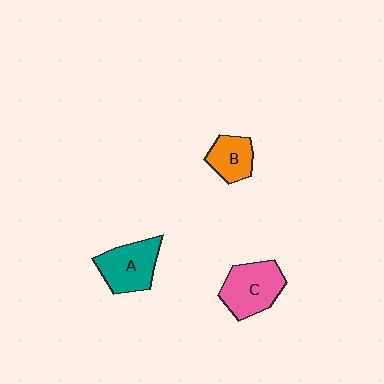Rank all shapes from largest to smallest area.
From largest to smallest: C (pink), A (teal), B (orange).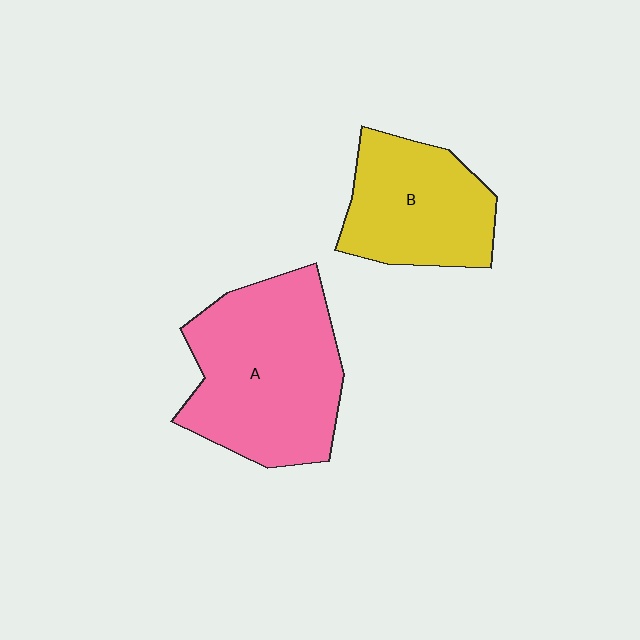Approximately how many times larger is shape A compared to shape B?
Approximately 1.5 times.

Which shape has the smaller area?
Shape B (yellow).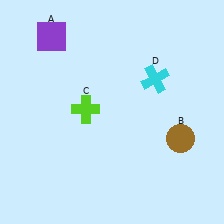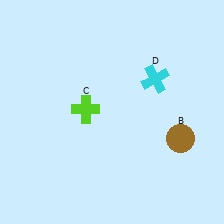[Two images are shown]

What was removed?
The purple square (A) was removed in Image 2.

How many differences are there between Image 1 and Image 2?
There is 1 difference between the two images.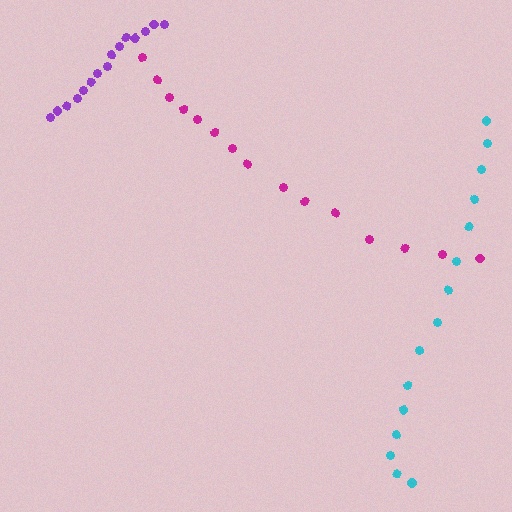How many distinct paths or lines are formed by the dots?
There are 3 distinct paths.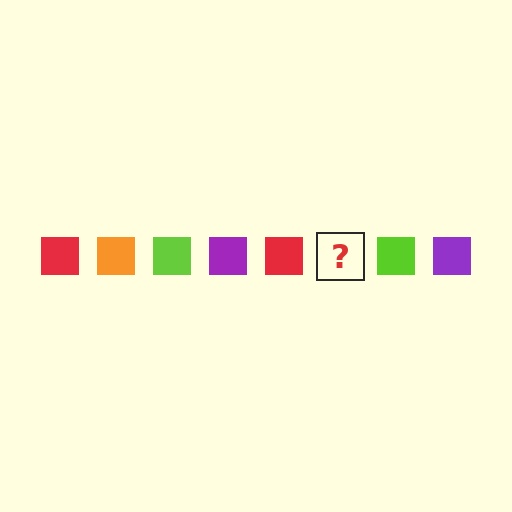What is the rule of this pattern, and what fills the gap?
The rule is that the pattern cycles through red, orange, lime, purple squares. The gap should be filled with an orange square.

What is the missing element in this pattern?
The missing element is an orange square.